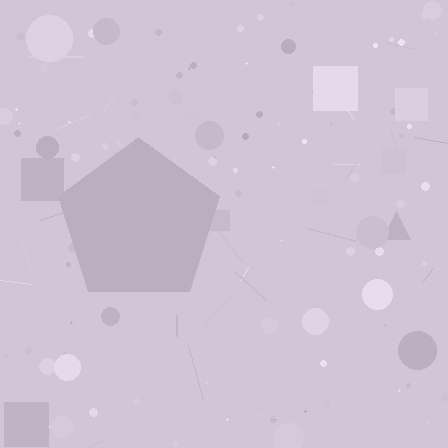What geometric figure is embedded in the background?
A pentagon is embedded in the background.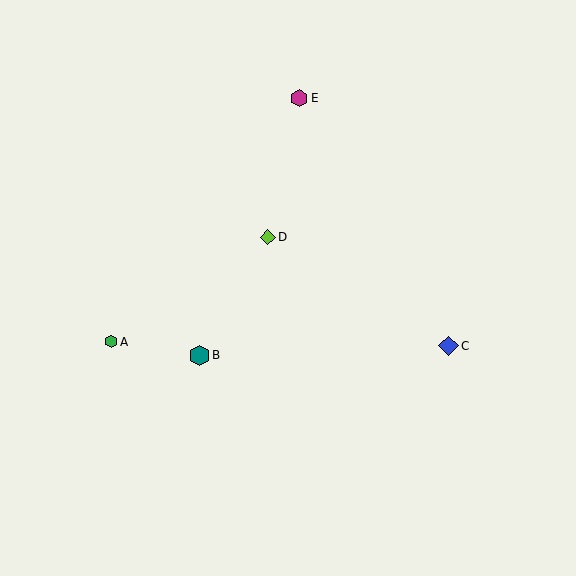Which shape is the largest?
The teal hexagon (labeled B) is the largest.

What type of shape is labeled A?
Shape A is a green hexagon.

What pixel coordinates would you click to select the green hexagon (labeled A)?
Click at (111, 342) to select the green hexagon A.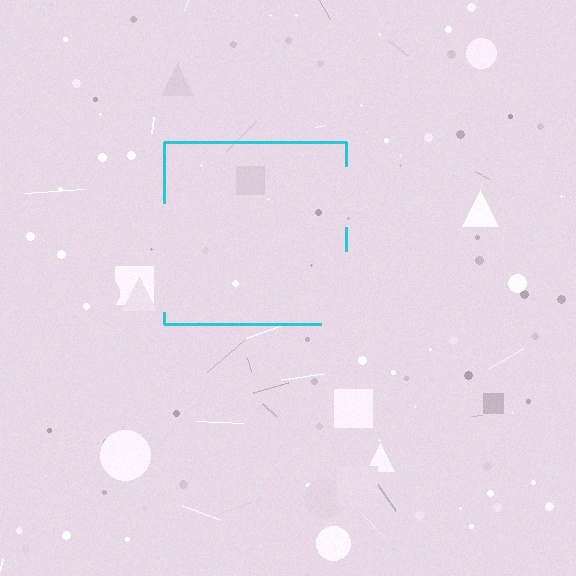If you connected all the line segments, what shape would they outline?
They would outline a square.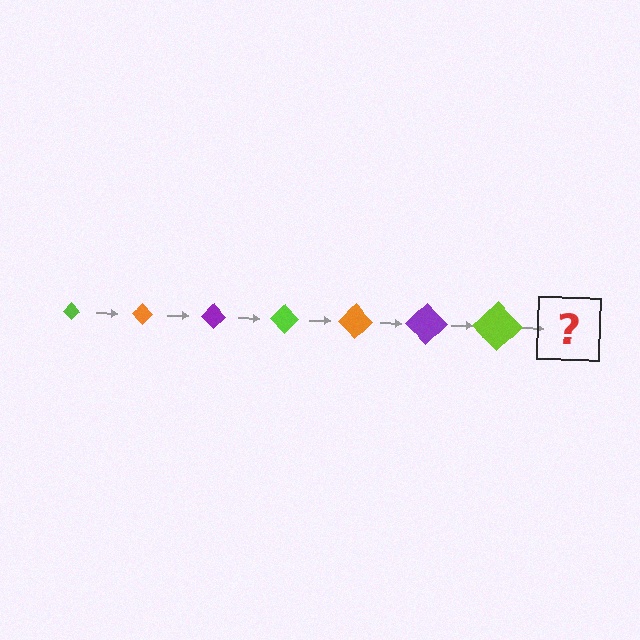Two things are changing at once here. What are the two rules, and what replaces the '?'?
The two rules are that the diamond grows larger each step and the color cycles through lime, orange, and purple. The '?' should be an orange diamond, larger than the previous one.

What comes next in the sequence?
The next element should be an orange diamond, larger than the previous one.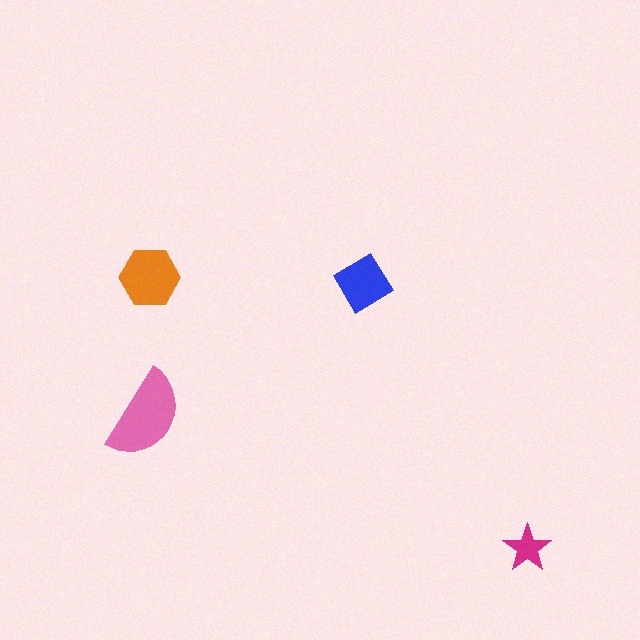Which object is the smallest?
The magenta star.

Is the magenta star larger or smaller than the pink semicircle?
Smaller.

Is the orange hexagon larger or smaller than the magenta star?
Larger.